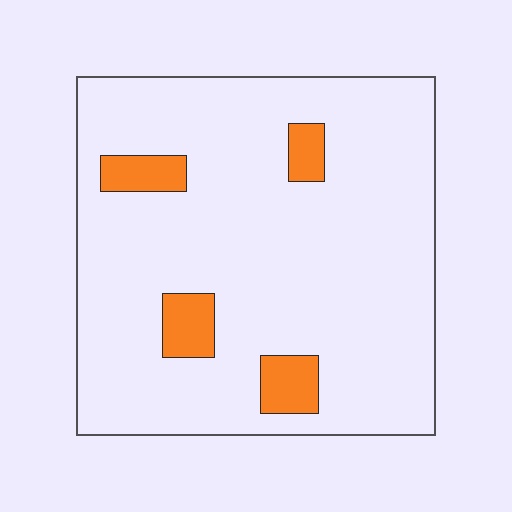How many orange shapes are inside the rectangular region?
4.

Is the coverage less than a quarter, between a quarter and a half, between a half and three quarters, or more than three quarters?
Less than a quarter.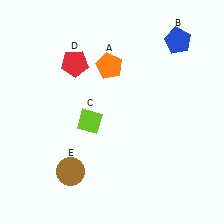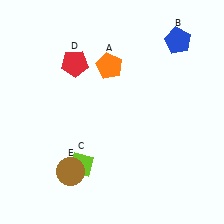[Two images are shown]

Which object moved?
The lime diamond (C) moved down.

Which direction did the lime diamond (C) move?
The lime diamond (C) moved down.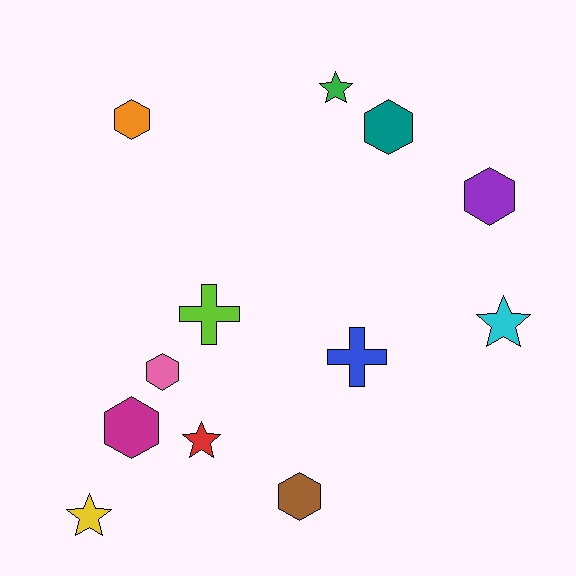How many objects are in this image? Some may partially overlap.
There are 12 objects.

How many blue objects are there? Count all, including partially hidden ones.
There is 1 blue object.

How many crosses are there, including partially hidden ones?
There are 2 crosses.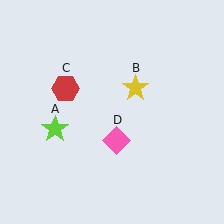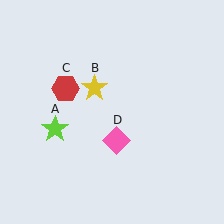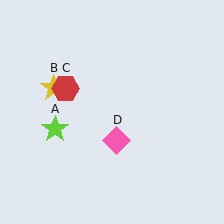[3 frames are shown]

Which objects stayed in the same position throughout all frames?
Lime star (object A) and red hexagon (object C) and pink diamond (object D) remained stationary.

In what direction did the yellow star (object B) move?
The yellow star (object B) moved left.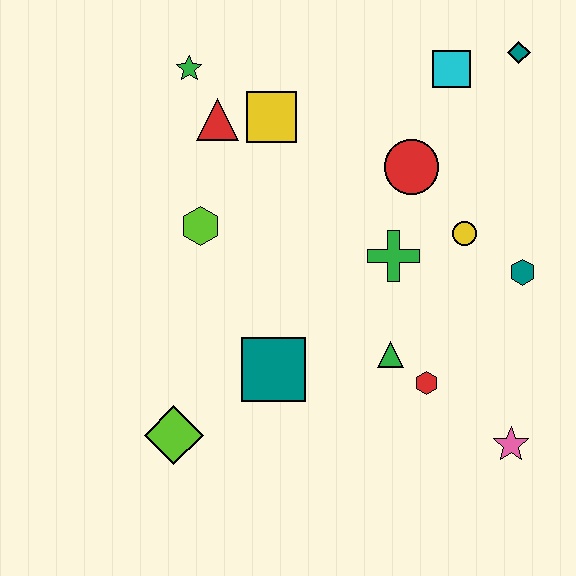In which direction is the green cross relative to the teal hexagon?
The green cross is to the left of the teal hexagon.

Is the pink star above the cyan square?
No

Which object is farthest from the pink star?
The green star is farthest from the pink star.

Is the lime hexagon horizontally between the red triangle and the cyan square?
No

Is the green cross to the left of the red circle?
Yes